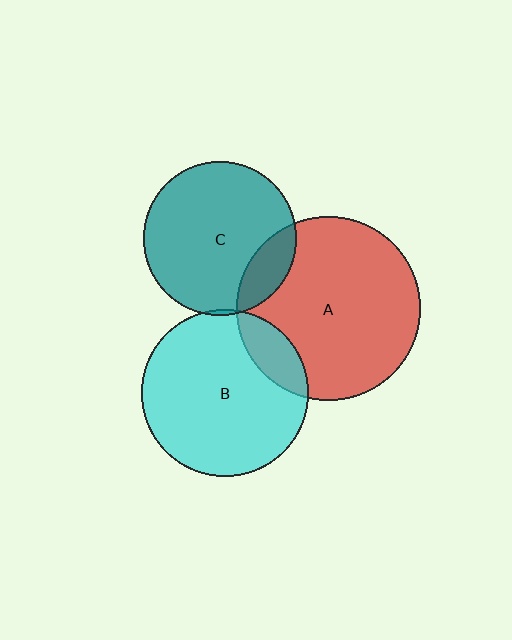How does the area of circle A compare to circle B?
Approximately 1.2 times.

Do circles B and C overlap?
Yes.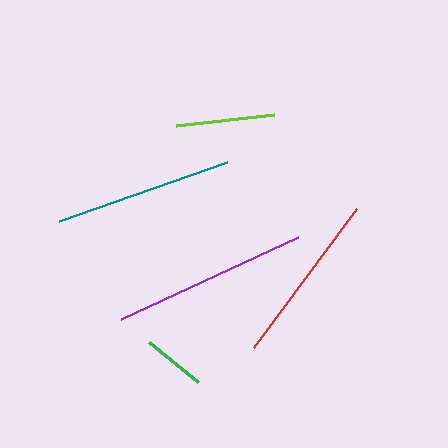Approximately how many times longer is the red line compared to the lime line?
The red line is approximately 1.8 times the length of the lime line.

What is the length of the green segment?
The green segment is approximately 63 pixels long.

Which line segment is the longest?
The purple line is the longest at approximately 194 pixels.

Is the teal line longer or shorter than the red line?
The teal line is longer than the red line.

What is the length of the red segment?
The red segment is approximately 173 pixels long.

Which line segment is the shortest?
The green line is the shortest at approximately 63 pixels.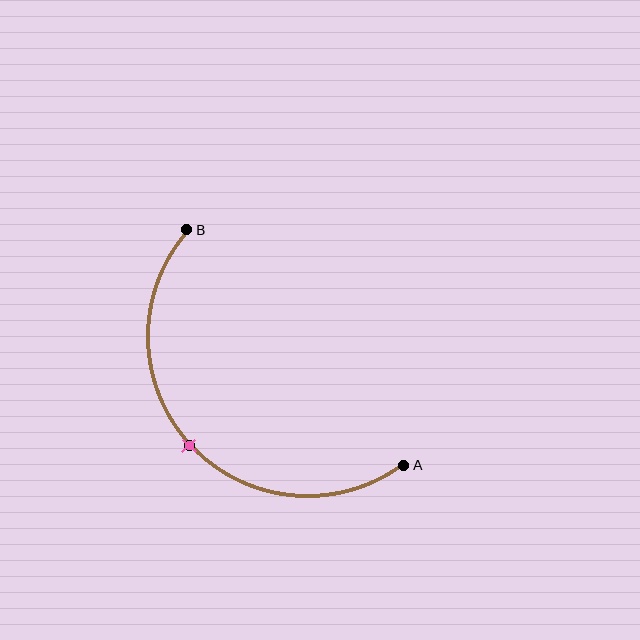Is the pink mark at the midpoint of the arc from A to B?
Yes. The pink mark lies on the arc at equal arc-length from both A and B — it is the arc midpoint.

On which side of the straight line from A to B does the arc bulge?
The arc bulges below and to the left of the straight line connecting A and B.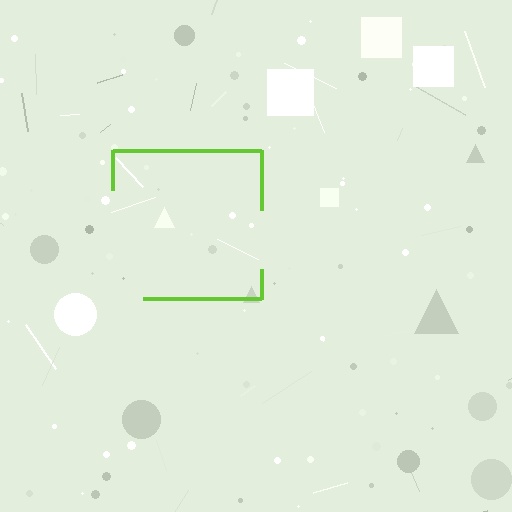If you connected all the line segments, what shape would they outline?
They would outline a square.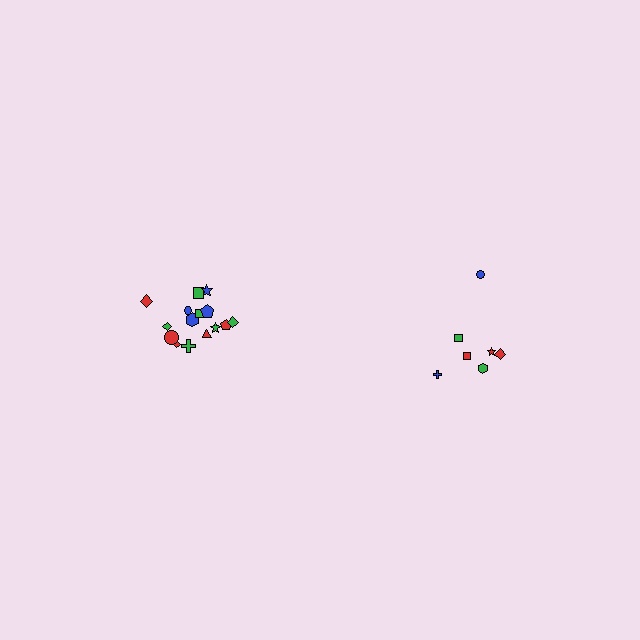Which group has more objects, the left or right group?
The left group.